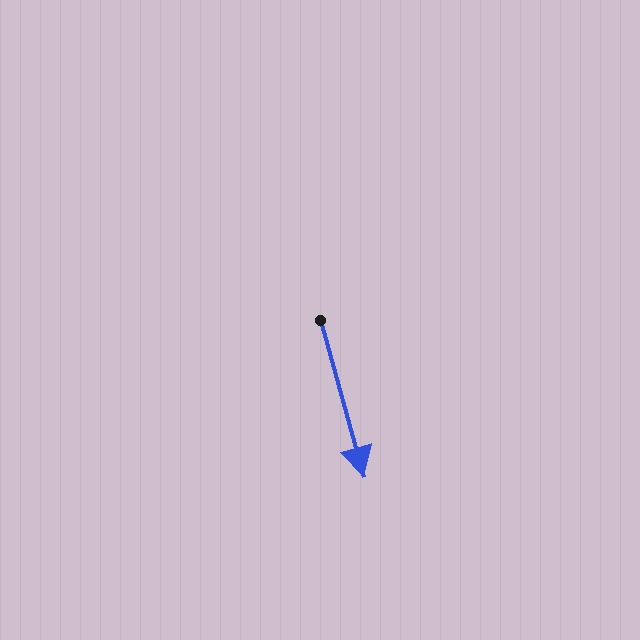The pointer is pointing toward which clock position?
Roughly 5 o'clock.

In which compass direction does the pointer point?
South.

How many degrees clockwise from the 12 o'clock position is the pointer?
Approximately 164 degrees.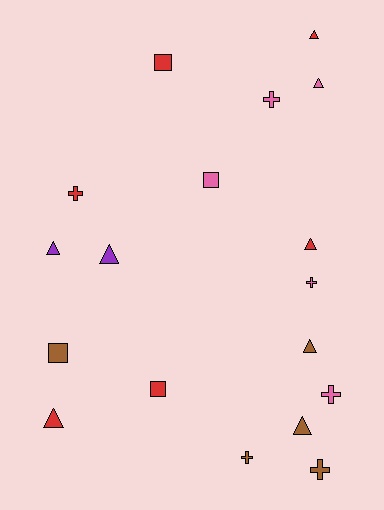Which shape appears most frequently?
Triangle, with 8 objects.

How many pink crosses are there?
There are 3 pink crosses.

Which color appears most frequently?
Red, with 6 objects.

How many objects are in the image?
There are 18 objects.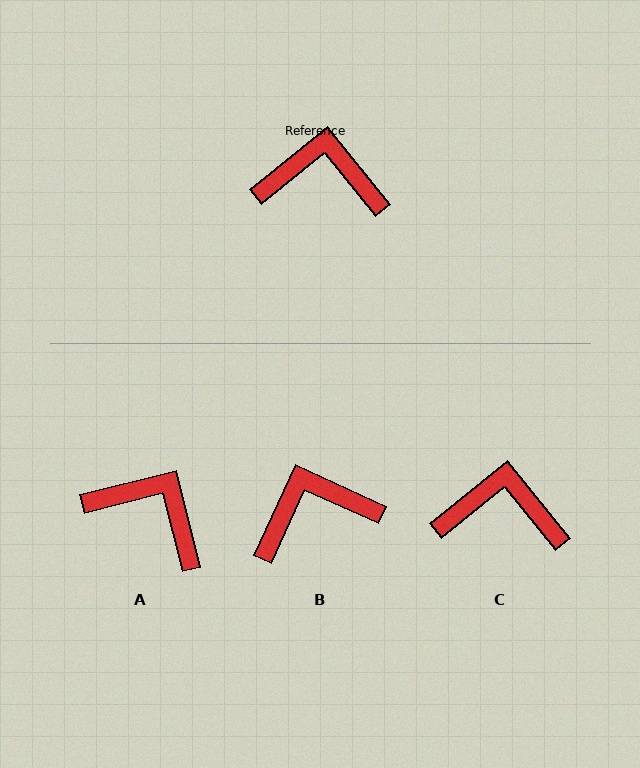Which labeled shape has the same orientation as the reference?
C.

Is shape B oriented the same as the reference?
No, it is off by about 27 degrees.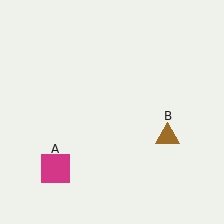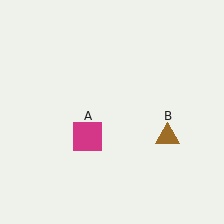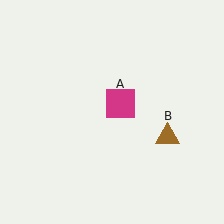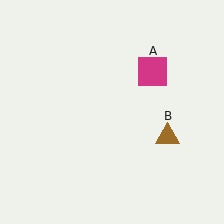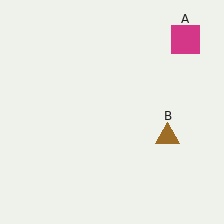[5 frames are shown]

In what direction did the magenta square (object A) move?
The magenta square (object A) moved up and to the right.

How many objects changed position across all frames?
1 object changed position: magenta square (object A).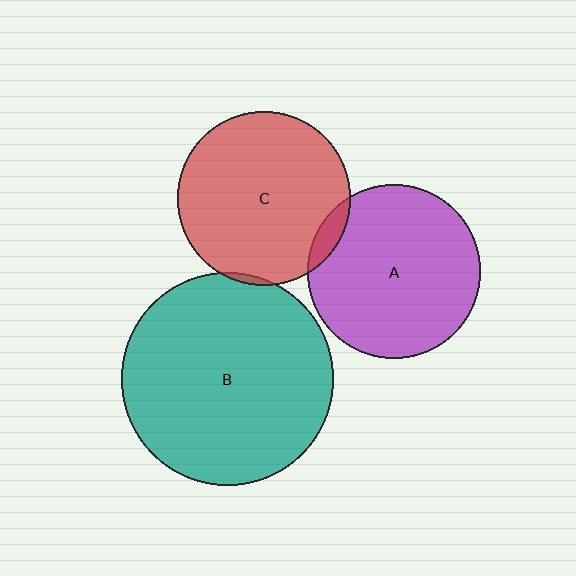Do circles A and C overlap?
Yes.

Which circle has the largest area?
Circle B (teal).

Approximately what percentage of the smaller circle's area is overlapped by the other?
Approximately 5%.